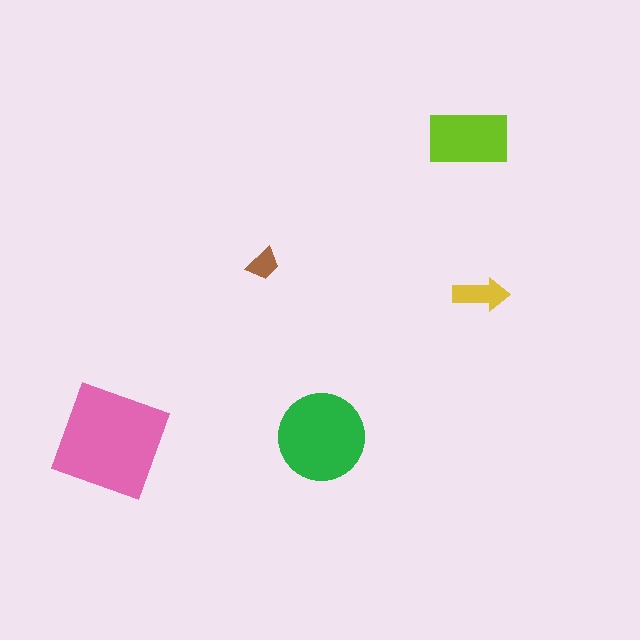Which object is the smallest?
The brown trapezoid.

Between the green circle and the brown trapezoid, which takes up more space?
The green circle.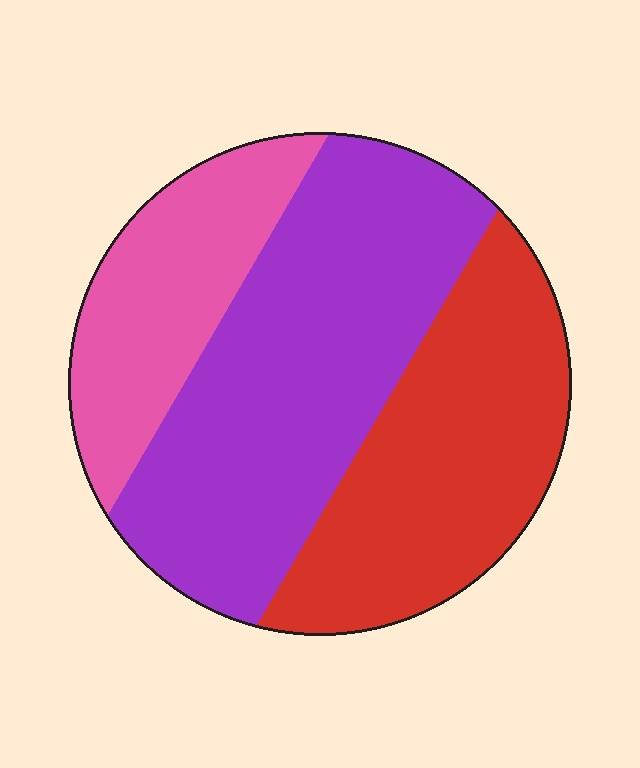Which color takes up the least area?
Pink, at roughly 20%.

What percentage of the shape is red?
Red covers around 35% of the shape.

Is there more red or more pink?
Red.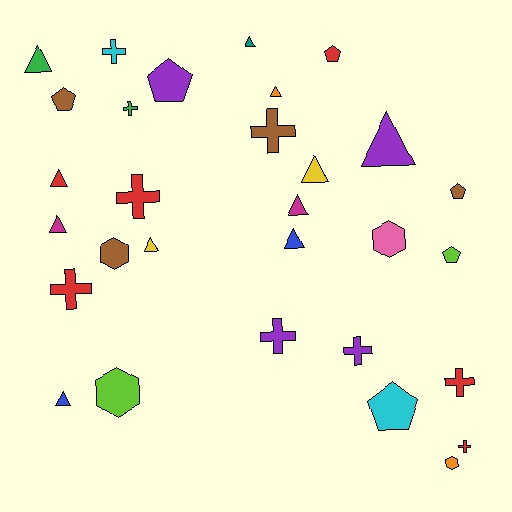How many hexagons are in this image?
There are 4 hexagons.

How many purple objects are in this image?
There are 4 purple objects.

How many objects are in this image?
There are 30 objects.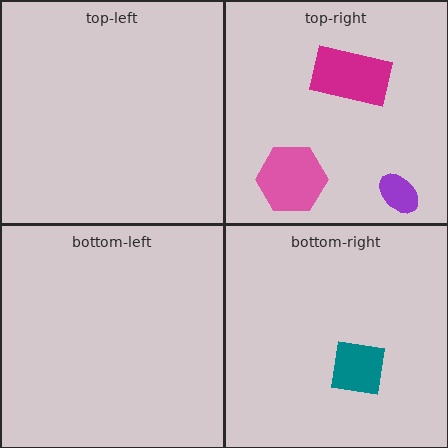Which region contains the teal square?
The bottom-right region.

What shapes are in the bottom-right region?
The teal square.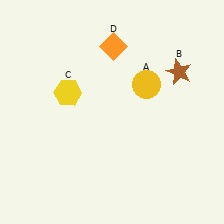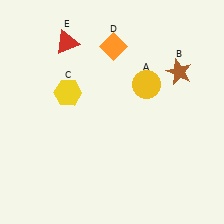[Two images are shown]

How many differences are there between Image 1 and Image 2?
There is 1 difference between the two images.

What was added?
A red triangle (E) was added in Image 2.